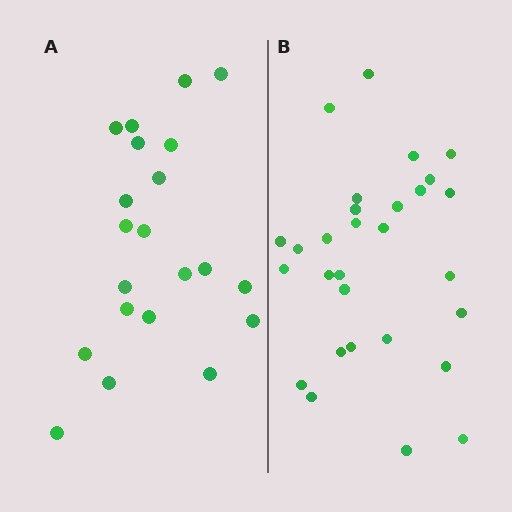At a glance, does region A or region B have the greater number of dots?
Region B (the right region) has more dots.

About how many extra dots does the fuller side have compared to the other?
Region B has roughly 8 or so more dots than region A.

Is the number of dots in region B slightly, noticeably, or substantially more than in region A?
Region B has noticeably more, but not dramatically so. The ratio is roughly 1.4 to 1.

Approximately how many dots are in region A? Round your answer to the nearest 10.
About 20 dots. (The exact count is 21, which rounds to 20.)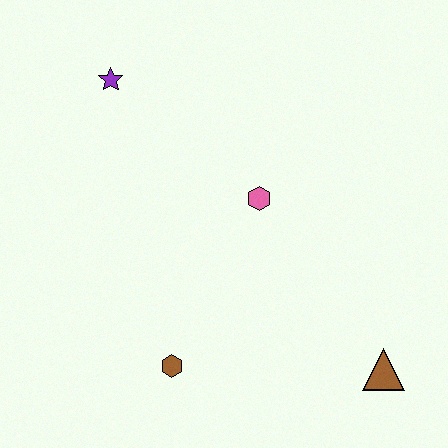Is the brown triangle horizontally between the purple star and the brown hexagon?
No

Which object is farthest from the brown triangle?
The purple star is farthest from the brown triangle.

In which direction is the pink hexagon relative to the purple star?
The pink hexagon is to the right of the purple star.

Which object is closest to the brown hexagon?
The pink hexagon is closest to the brown hexagon.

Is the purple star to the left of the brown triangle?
Yes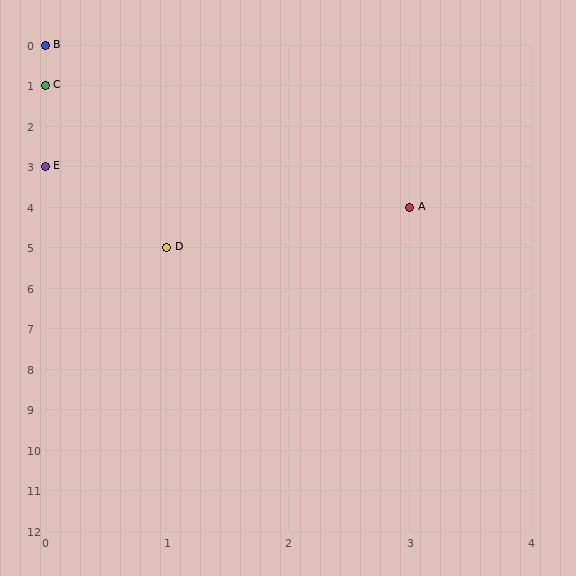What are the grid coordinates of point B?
Point B is at grid coordinates (0, 0).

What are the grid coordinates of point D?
Point D is at grid coordinates (1, 5).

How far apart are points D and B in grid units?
Points D and B are 1 column and 5 rows apart (about 5.1 grid units diagonally).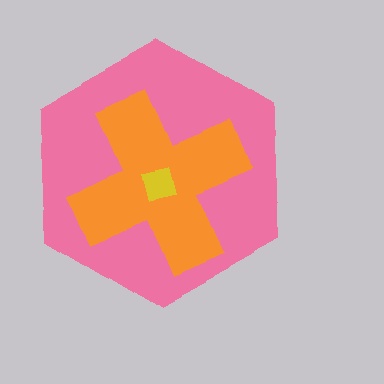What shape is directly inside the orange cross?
The yellow square.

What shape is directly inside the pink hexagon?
The orange cross.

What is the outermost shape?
The pink hexagon.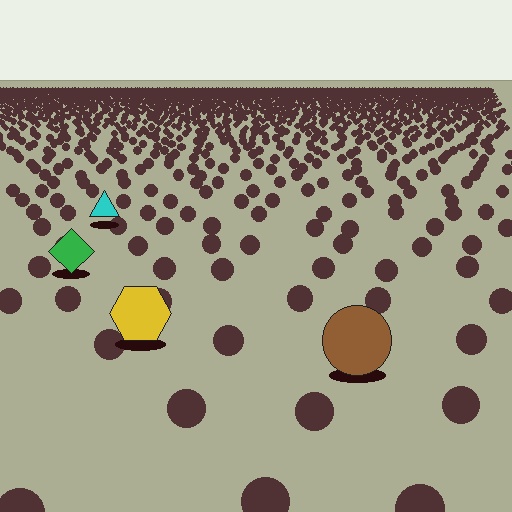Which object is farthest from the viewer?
The cyan triangle is farthest from the viewer. It appears smaller and the ground texture around it is denser.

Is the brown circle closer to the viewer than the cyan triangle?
Yes. The brown circle is closer — you can tell from the texture gradient: the ground texture is coarser near it.